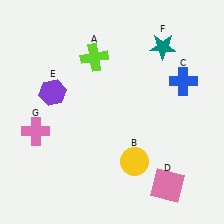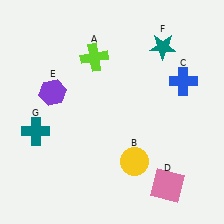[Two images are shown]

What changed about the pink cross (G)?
In Image 1, G is pink. In Image 2, it changed to teal.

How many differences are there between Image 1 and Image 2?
There is 1 difference between the two images.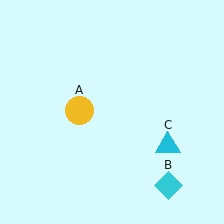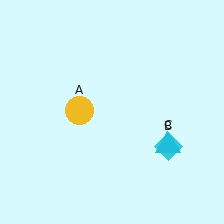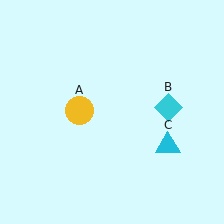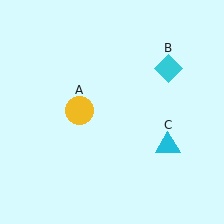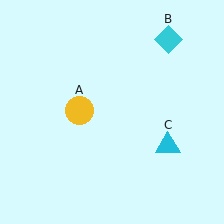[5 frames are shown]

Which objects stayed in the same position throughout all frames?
Yellow circle (object A) and cyan triangle (object C) remained stationary.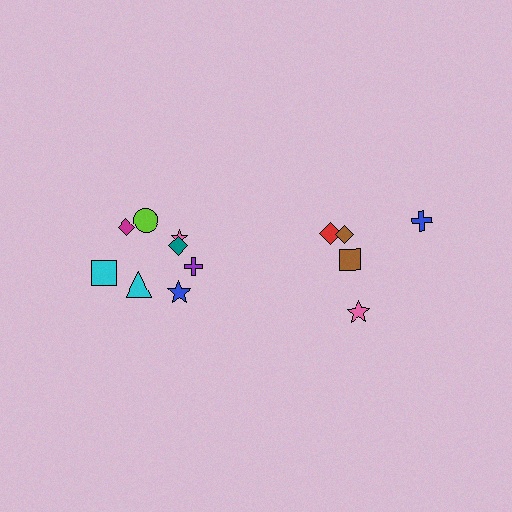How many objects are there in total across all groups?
There are 13 objects.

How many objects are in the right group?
There are 5 objects.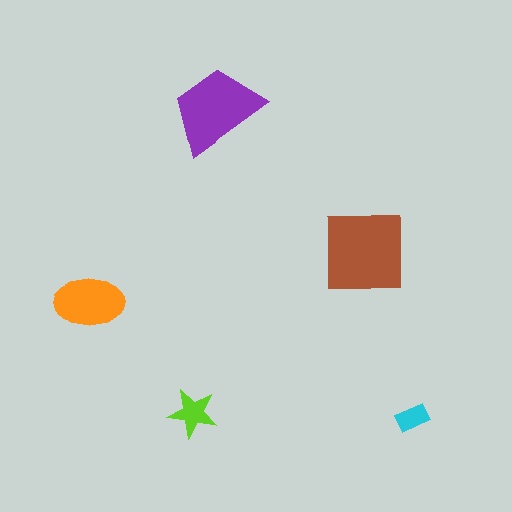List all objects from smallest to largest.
The cyan rectangle, the lime star, the orange ellipse, the purple trapezoid, the brown square.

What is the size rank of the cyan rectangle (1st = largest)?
5th.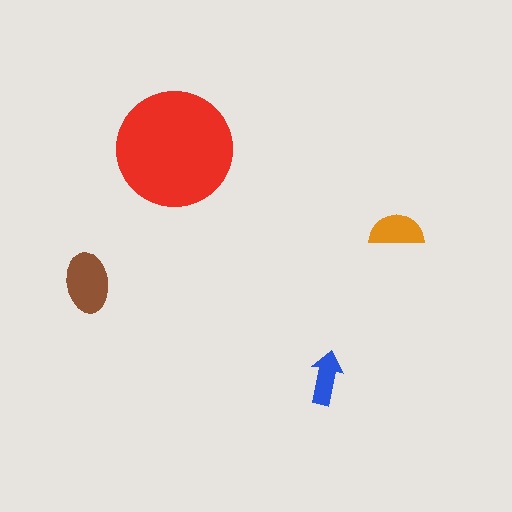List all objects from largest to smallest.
The red circle, the brown ellipse, the orange semicircle, the blue arrow.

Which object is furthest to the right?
The orange semicircle is rightmost.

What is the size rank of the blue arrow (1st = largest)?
4th.